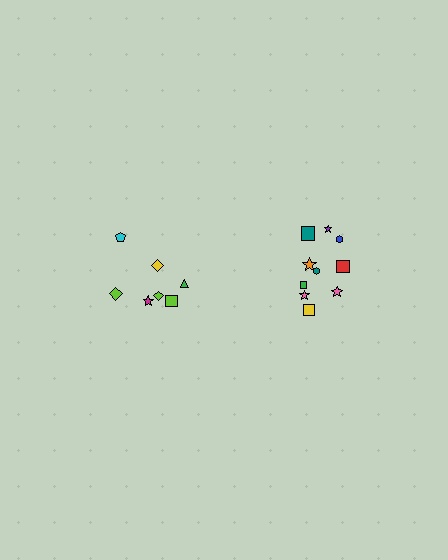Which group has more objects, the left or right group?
The right group.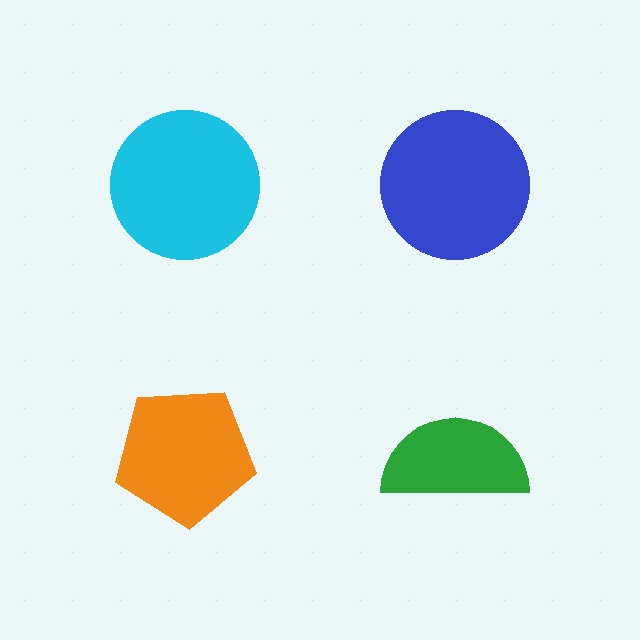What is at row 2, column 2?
A green semicircle.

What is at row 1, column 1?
A cyan circle.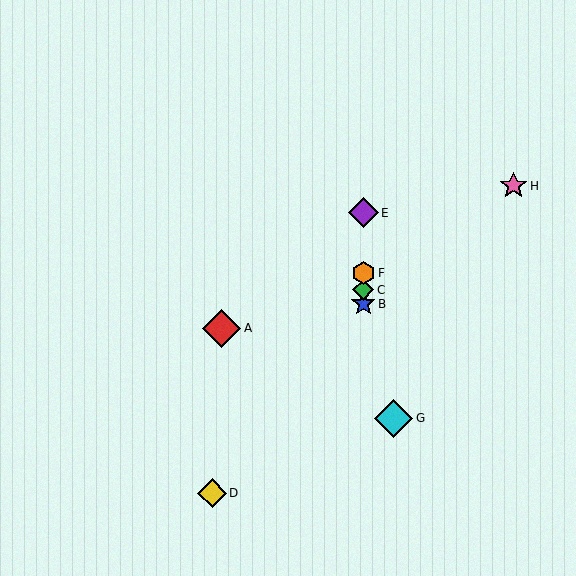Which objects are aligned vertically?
Objects B, C, E, F are aligned vertically.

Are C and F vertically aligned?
Yes, both are at x≈363.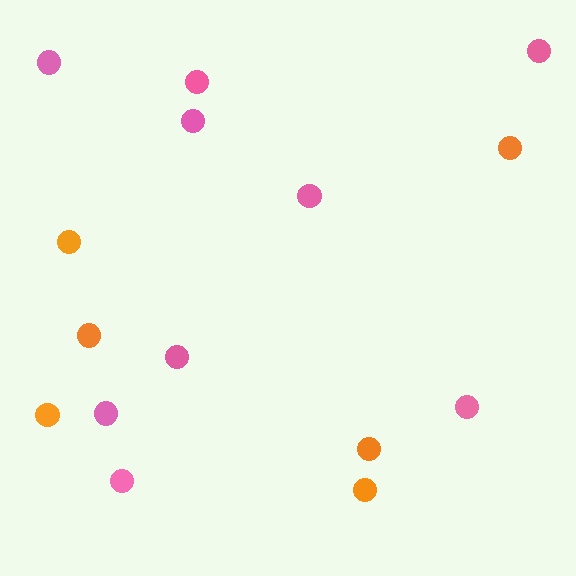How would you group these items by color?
There are 2 groups: one group of orange circles (6) and one group of pink circles (9).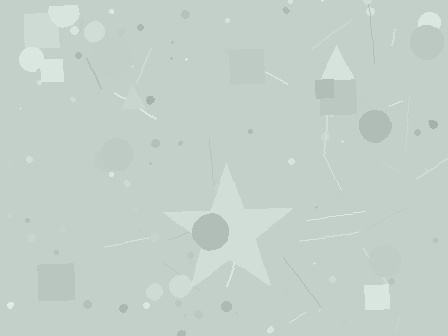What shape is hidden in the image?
A star is hidden in the image.